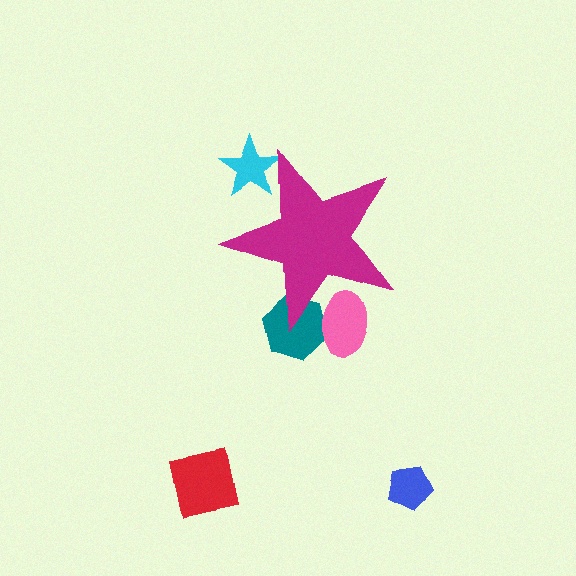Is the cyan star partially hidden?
Yes, the cyan star is partially hidden behind the magenta star.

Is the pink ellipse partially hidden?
Yes, the pink ellipse is partially hidden behind the magenta star.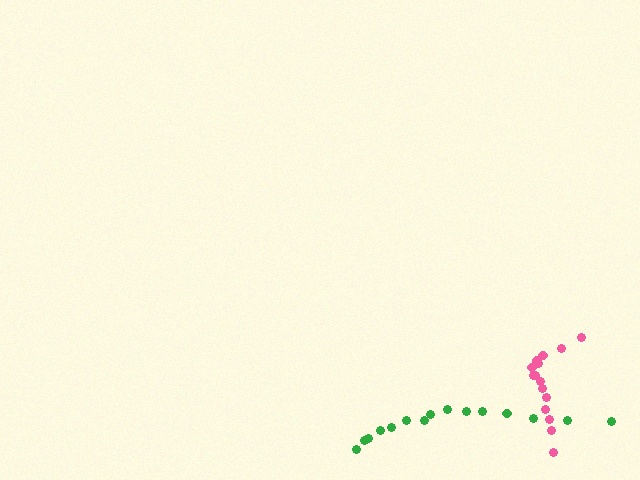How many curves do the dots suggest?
There are 2 distinct paths.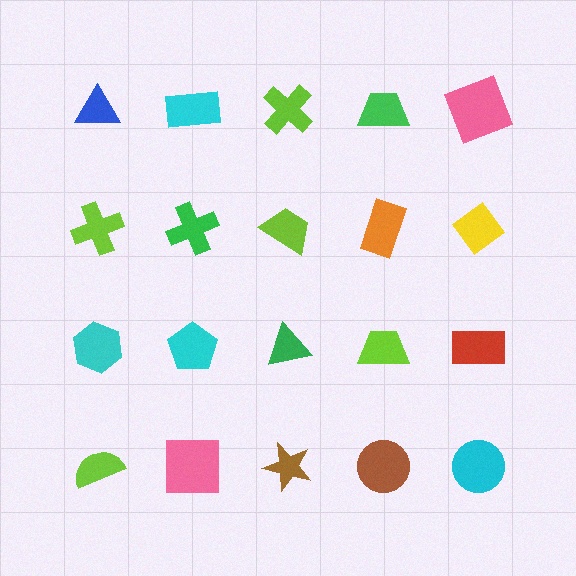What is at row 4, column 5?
A cyan circle.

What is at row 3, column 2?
A cyan pentagon.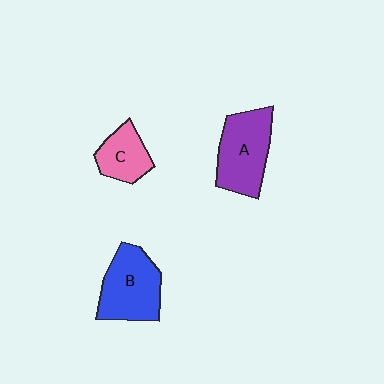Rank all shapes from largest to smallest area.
From largest to smallest: B (blue), A (purple), C (pink).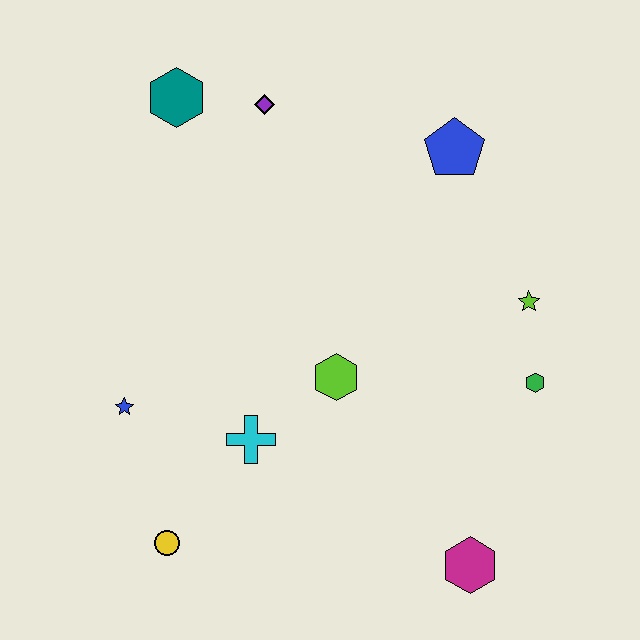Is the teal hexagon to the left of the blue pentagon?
Yes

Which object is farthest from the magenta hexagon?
The teal hexagon is farthest from the magenta hexagon.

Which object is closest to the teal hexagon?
The purple diamond is closest to the teal hexagon.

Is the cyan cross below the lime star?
Yes